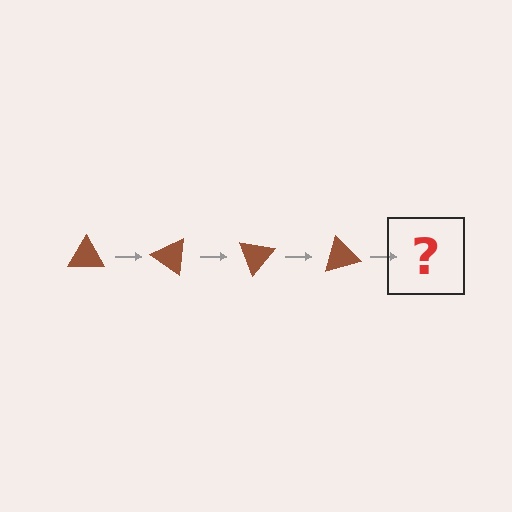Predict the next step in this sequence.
The next step is a brown triangle rotated 140 degrees.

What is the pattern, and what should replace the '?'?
The pattern is that the triangle rotates 35 degrees each step. The '?' should be a brown triangle rotated 140 degrees.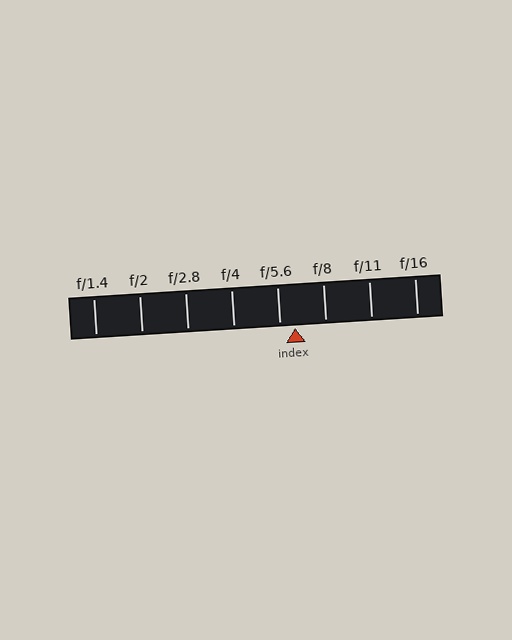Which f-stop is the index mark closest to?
The index mark is closest to f/5.6.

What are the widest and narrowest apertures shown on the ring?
The widest aperture shown is f/1.4 and the narrowest is f/16.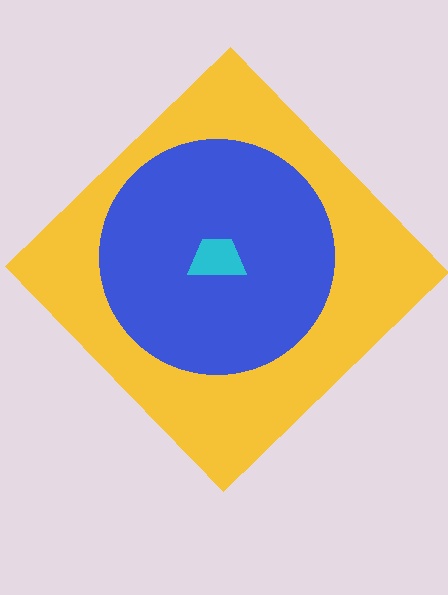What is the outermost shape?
The yellow diamond.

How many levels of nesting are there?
3.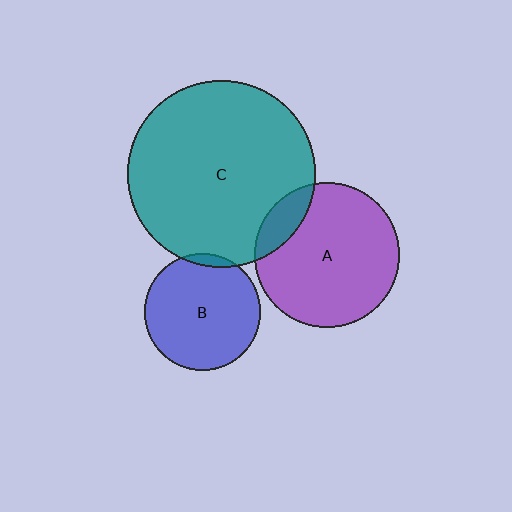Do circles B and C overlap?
Yes.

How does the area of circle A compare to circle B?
Approximately 1.5 times.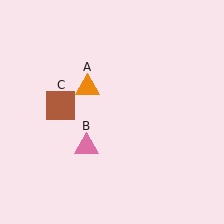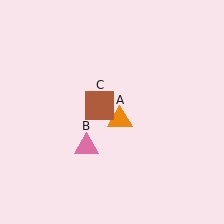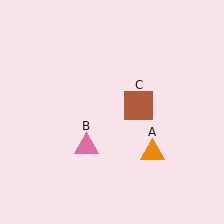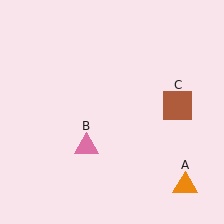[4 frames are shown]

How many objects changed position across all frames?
2 objects changed position: orange triangle (object A), brown square (object C).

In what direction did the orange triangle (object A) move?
The orange triangle (object A) moved down and to the right.